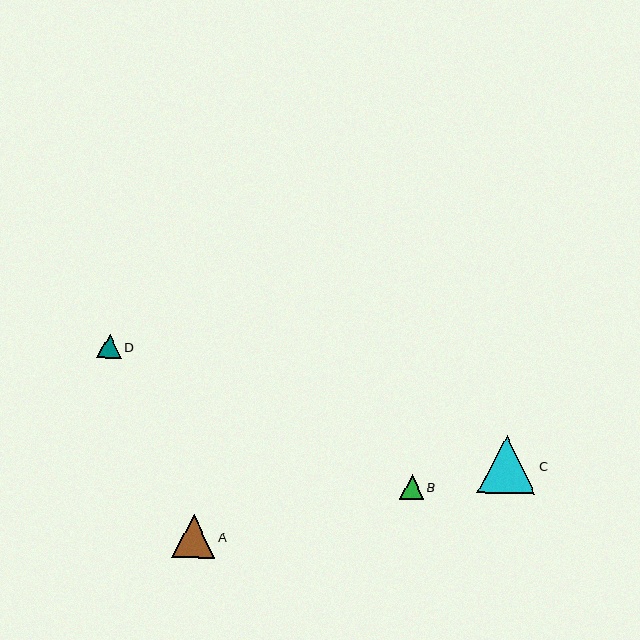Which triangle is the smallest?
Triangle B is the smallest with a size of approximately 24 pixels.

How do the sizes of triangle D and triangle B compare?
Triangle D and triangle B are approximately the same size.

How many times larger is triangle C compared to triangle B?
Triangle C is approximately 2.4 times the size of triangle B.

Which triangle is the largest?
Triangle C is the largest with a size of approximately 58 pixels.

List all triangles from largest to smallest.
From largest to smallest: C, A, D, B.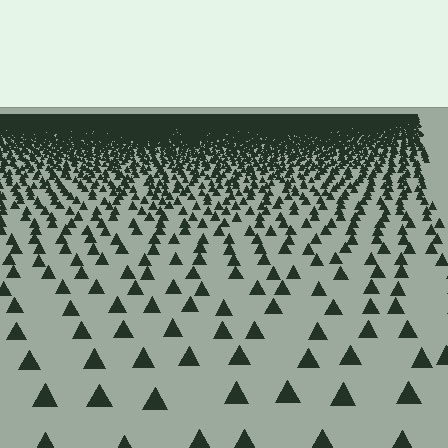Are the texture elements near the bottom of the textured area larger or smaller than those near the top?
Larger. Near the bottom, elements are closer to the viewer and appear at a bigger on-screen size.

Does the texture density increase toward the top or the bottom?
Density increases toward the top.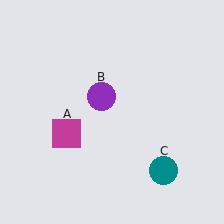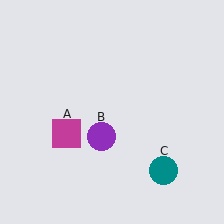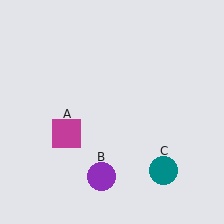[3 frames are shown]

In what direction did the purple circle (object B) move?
The purple circle (object B) moved down.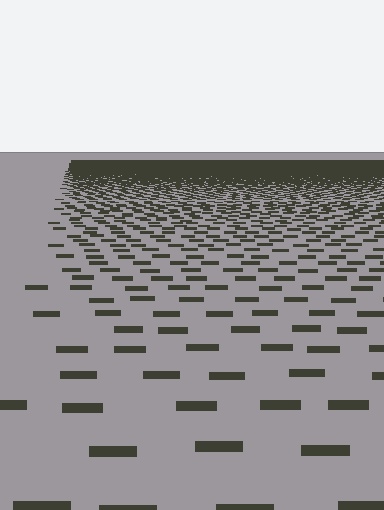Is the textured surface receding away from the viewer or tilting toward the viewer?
The surface is receding away from the viewer. Texture elements get smaller and denser toward the top.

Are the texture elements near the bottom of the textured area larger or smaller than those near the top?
Larger. Near the bottom, elements are closer to the viewer and appear at a bigger on-screen size.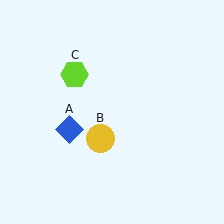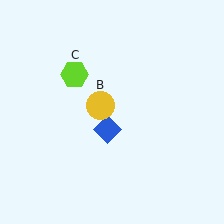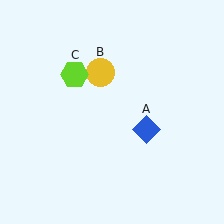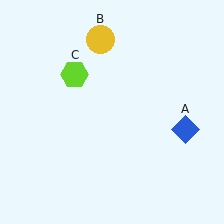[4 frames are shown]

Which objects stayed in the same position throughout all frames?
Lime hexagon (object C) remained stationary.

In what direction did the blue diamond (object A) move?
The blue diamond (object A) moved right.